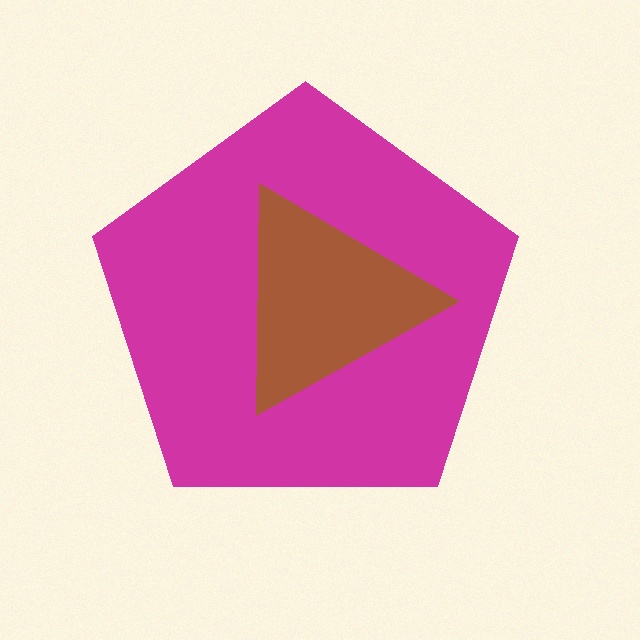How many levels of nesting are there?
2.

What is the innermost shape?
The brown triangle.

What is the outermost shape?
The magenta pentagon.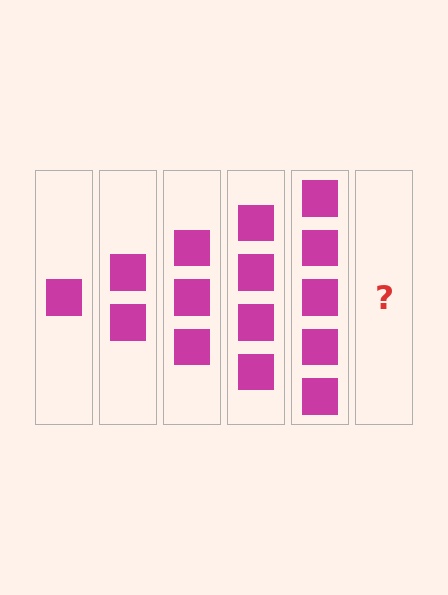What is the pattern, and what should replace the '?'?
The pattern is that each step adds one more square. The '?' should be 6 squares.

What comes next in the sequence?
The next element should be 6 squares.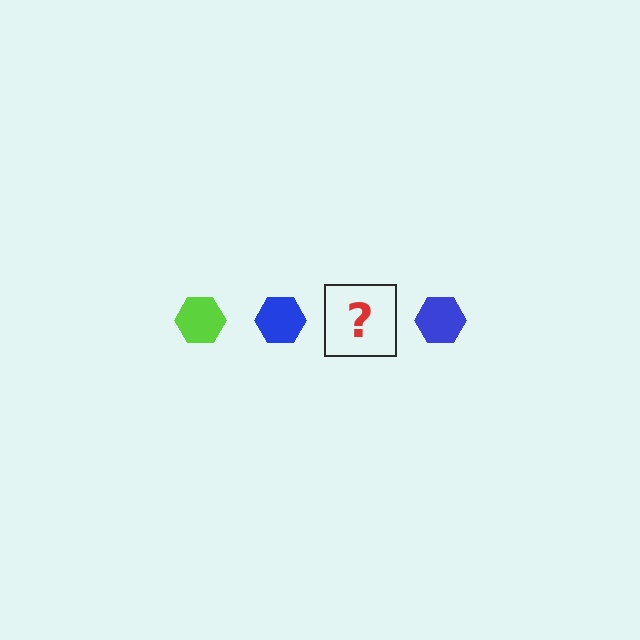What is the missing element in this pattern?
The missing element is a lime hexagon.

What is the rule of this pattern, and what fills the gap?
The rule is that the pattern cycles through lime, blue hexagons. The gap should be filled with a lime hexagon.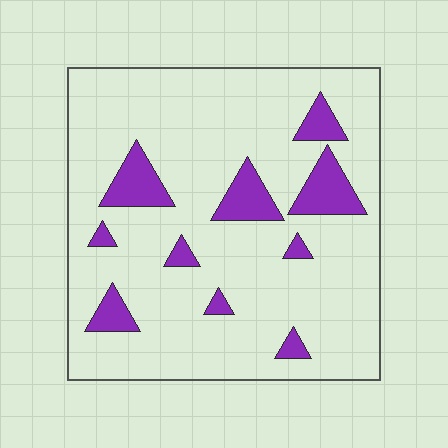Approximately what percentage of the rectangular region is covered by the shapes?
Approximately 15%.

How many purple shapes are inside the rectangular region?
10.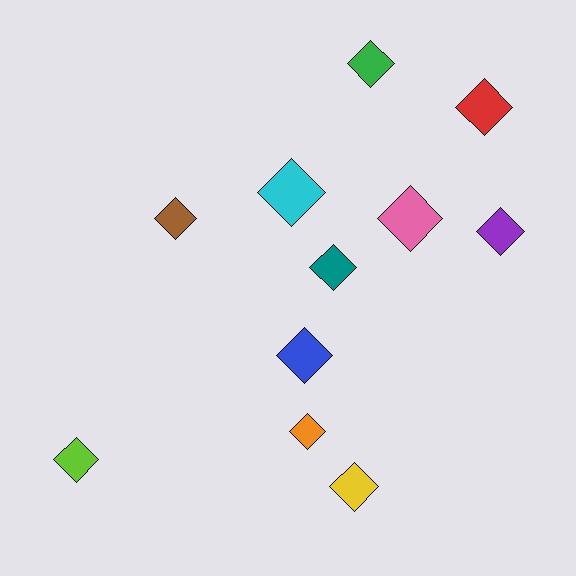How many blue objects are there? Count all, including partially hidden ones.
There is 1 blue object.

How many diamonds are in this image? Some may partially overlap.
There are 11 diamonds.